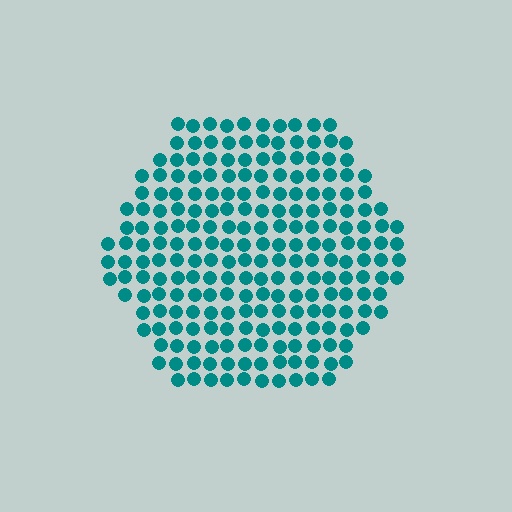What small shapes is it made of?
It is made of small circles.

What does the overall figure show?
The overall figure shows a hexagon.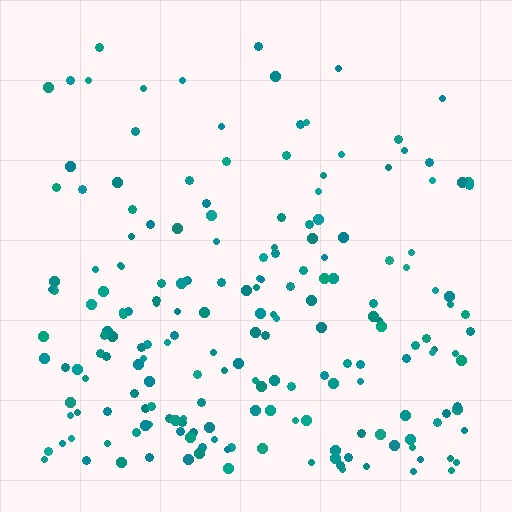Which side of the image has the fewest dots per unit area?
The top.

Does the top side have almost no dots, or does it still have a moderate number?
Still a moderate number, just noticeably fewer than the bottom.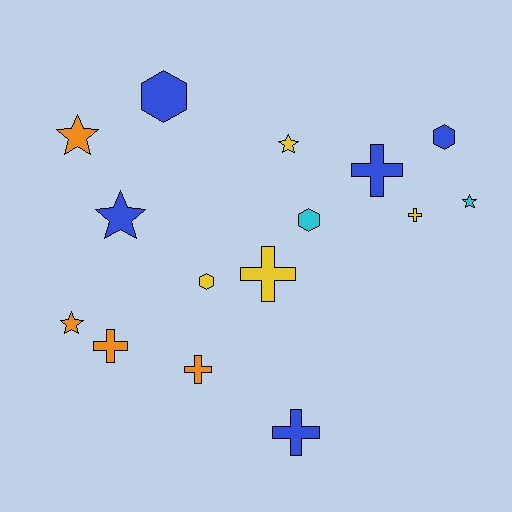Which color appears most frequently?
Blue, with 5 objects.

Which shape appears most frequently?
Cross, with 6 objects.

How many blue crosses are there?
There are 2 blue crosses.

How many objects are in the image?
There are 15 objects.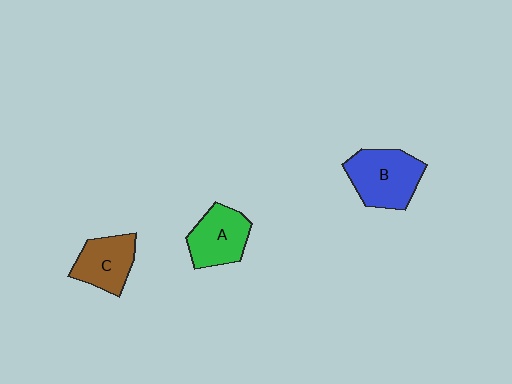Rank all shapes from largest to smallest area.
From largest to smallest: B (blue), A (green), C (brown).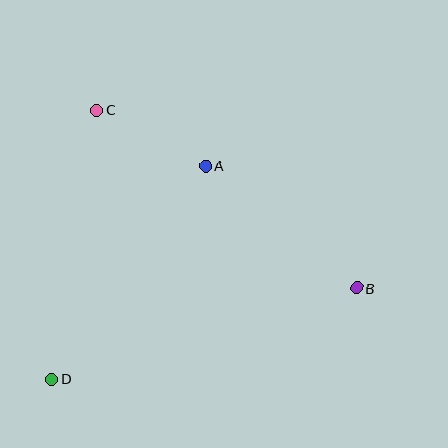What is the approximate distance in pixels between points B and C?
The distance between B and C is approximately 315 pixels.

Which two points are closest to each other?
Points A and C are closest to each other.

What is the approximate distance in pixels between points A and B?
The distance between A and B is approximately 194 pixels.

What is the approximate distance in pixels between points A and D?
The distance between A and D is approximately 263 pixels.